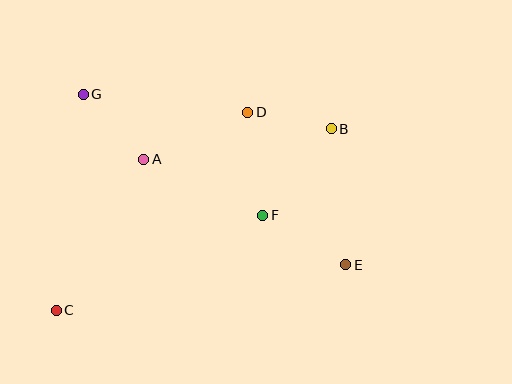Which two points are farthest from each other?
Points B and C are farthest from each other.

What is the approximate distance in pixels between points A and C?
The distance between A and C is approximately 175 pixels.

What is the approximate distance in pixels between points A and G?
The distance between A and G is approximately 89 pixels.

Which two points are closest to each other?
Points B and D are closest to each other.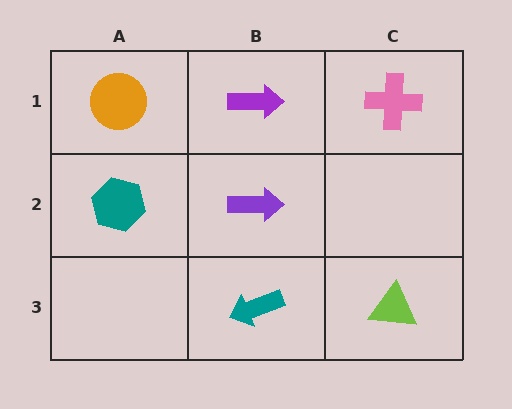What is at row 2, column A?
A teal hexagon.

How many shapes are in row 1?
3 shapes.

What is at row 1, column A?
An orange circle.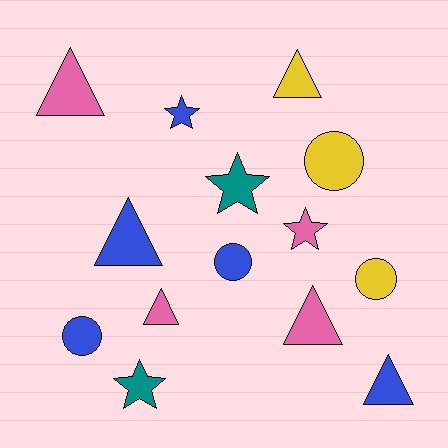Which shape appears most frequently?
Triangle, with 6 objects.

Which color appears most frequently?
Blue, with 5 objects.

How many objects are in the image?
There are 14 objects.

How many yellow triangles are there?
There is 1 yellow triangle.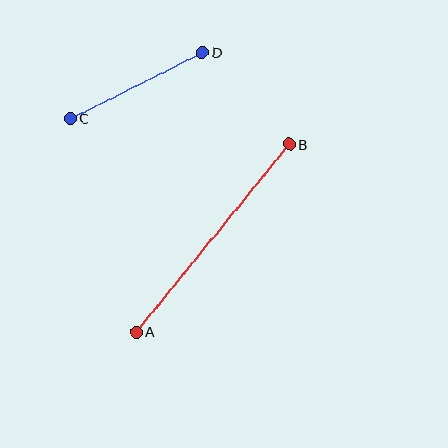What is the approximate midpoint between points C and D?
The midpoint is at approximately (136, 85) pixels.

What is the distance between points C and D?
The distance is approximately 148 pixels.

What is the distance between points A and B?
The distance is approximately 242 pixels.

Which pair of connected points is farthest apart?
Points A and B are farthest apart.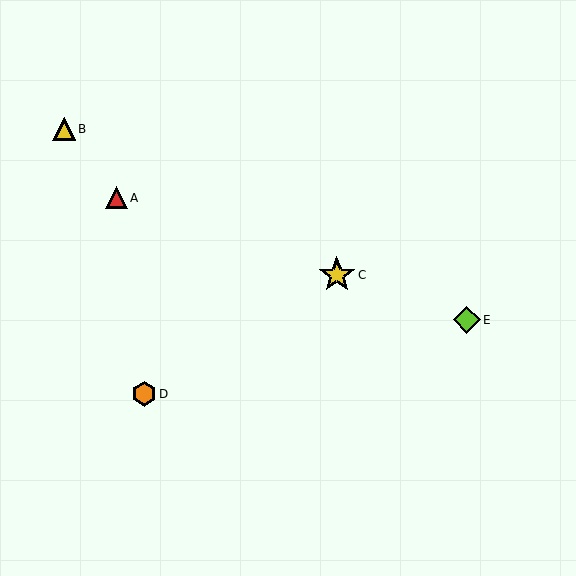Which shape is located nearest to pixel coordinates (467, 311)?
The lime diamond (labeled E) at (467, 320) is nearest to that location.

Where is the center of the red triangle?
The center of the red triangle is at (116, 198).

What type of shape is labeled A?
Shape A is a red triangle.